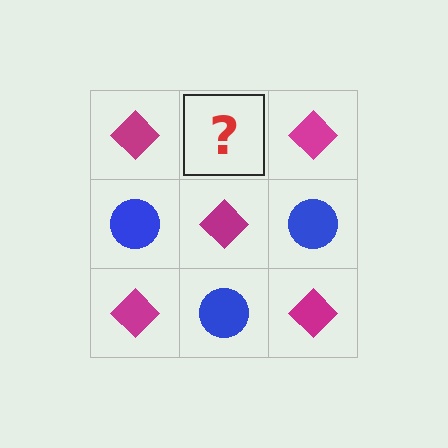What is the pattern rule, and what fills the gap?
The rule is that it alternates magenta diamond and blue circle in a checkerboard pattern. The gap should be filled with a blue circle.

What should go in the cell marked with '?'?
The missing cell should contain a blue circle.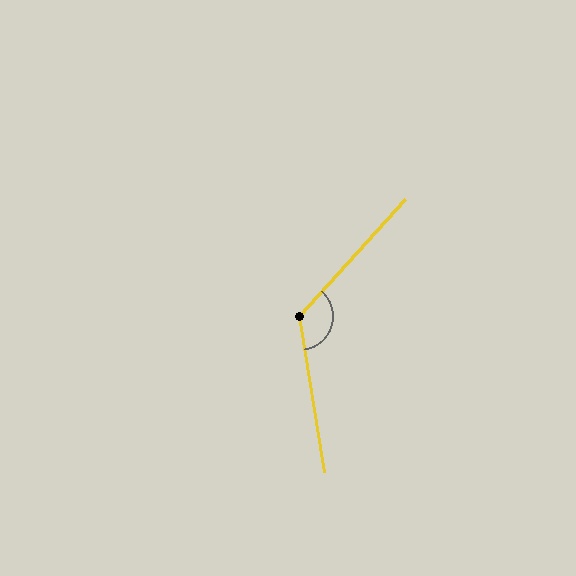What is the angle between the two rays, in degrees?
Approximately 129 degrees.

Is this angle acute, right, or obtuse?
It is obtuse.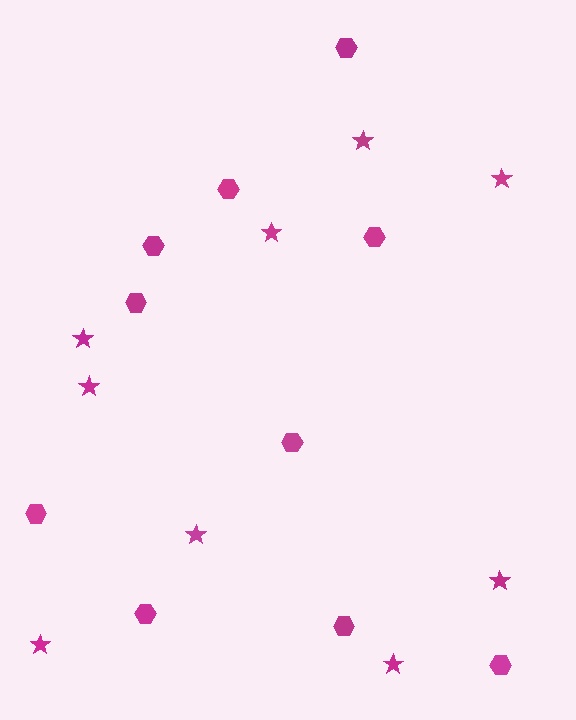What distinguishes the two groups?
There are 2 groups: one group of stars (9) and one group of hexagons (10).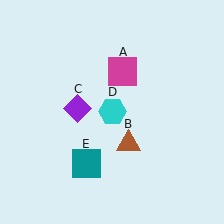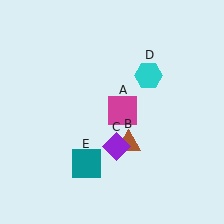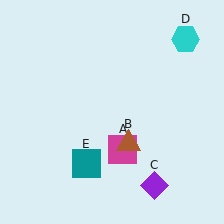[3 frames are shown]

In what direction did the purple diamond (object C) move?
The purple diamond (object C) moved down and to the right.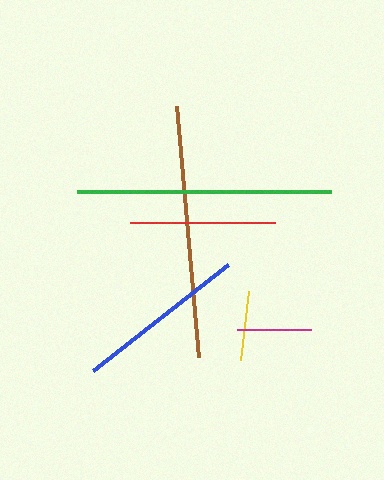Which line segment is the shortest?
The yellow line is the shortest at approximately 70 pixels.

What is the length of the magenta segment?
The magenta segment is approximately 74 pixels long.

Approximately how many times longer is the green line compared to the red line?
The green line is approximately 1.8 times the length of the red line.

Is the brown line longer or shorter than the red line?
The brown line is longer than the red line.